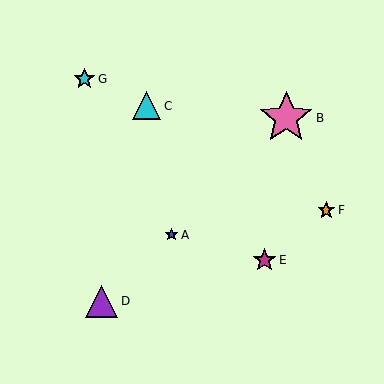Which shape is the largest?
The pink star (labeled B) is the largest.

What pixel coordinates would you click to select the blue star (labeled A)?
Click at (171, 235) to select the blue star A.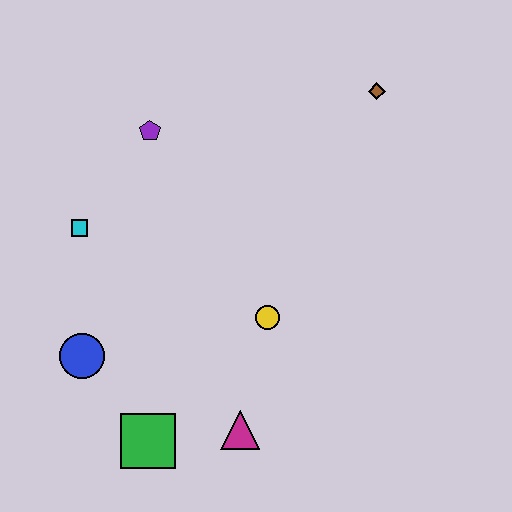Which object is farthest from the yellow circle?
The brown diamond is farthest from the yellow circle.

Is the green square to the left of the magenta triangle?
Yes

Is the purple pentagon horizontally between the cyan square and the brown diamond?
Yes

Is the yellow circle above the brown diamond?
No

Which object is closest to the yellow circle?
The magenta triangle is closest to the yellow circle.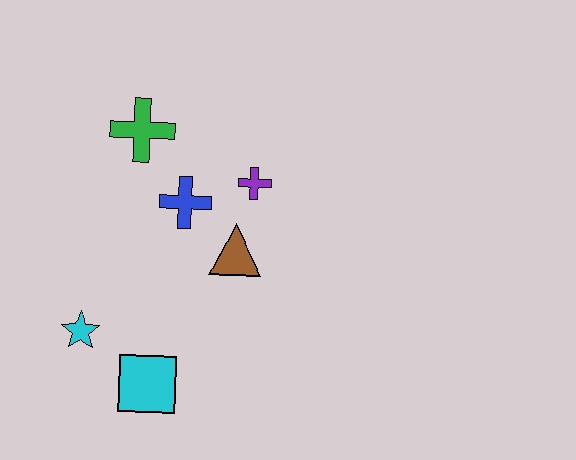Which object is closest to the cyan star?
The cyan square is closest to the cyan star.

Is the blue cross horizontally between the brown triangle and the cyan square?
Yes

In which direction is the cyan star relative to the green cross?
The cyan star is below the green cross.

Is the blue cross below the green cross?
Yes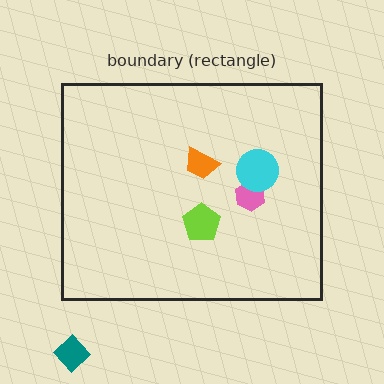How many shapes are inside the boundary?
4 inside, 1 outside.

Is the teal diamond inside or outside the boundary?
Outside.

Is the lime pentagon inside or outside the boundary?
Inside.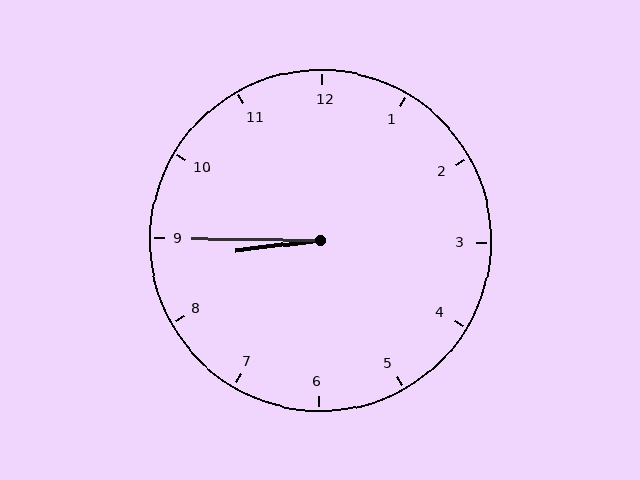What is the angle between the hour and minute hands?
Approximately 8 degrees.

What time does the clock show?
8:45.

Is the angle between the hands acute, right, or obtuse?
It is acute.